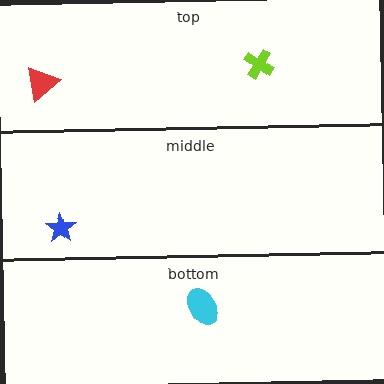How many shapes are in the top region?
2.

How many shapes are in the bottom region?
1.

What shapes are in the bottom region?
The cyan ellipse.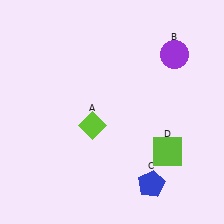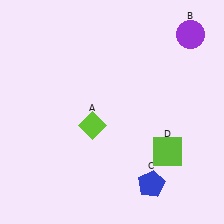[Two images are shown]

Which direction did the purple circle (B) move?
The purple circle (B) moved up.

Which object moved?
The purple circle (B) moved up.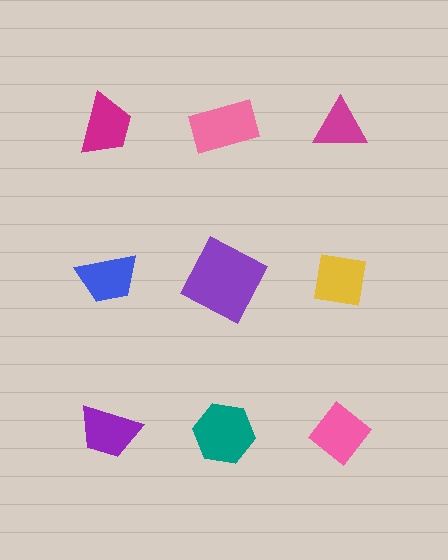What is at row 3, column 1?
A purple trapezoid.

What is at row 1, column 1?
A magenta trapezoid.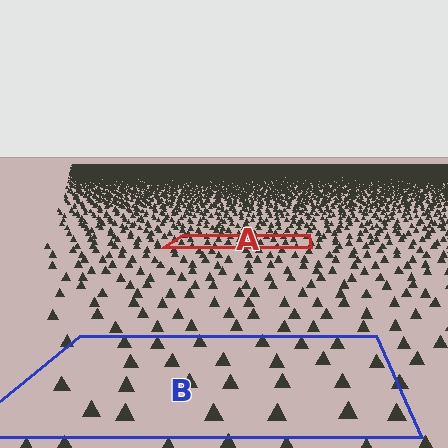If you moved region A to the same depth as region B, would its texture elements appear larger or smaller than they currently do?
They would appear larger. At a closer depth, the same texture elements are projected at a bigger on-screen size.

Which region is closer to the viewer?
Region B is closer. The texture elements there are larger and more spread out.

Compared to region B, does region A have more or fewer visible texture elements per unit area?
Region A has more texture elements per unit area — they are packed more densely because it is farther away.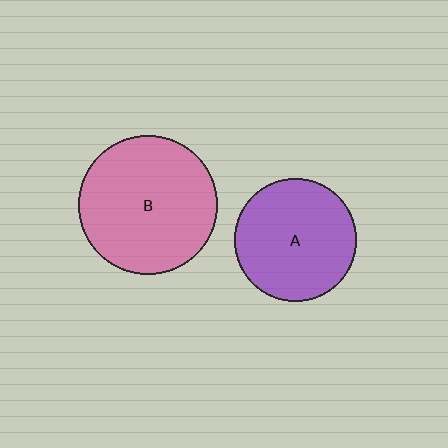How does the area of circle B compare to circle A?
Approximately 1.3 times.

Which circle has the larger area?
Circle B (pink).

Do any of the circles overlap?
No, none of the circles overlap.